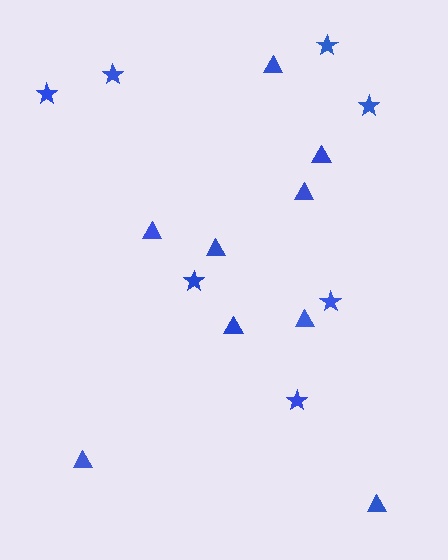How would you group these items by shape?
There are 2 groups: one group of triangles (9) and one group of stars (7).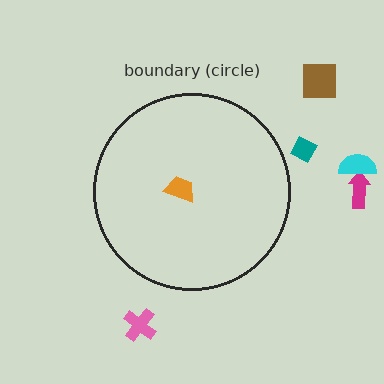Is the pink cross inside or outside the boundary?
Outside.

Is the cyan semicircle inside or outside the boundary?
Outside.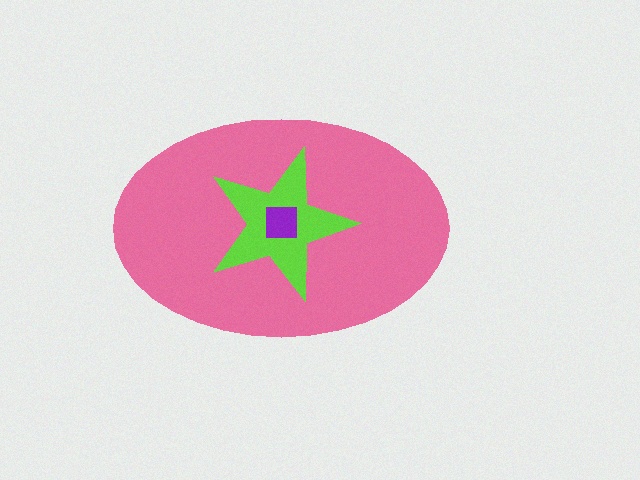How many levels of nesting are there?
3.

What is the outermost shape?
The pink ellipse.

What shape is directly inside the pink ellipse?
The lime star.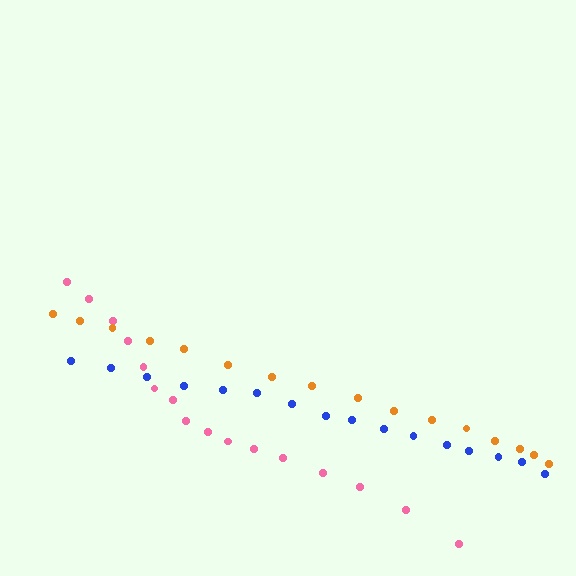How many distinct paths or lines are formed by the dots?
There are 3 distinct paths.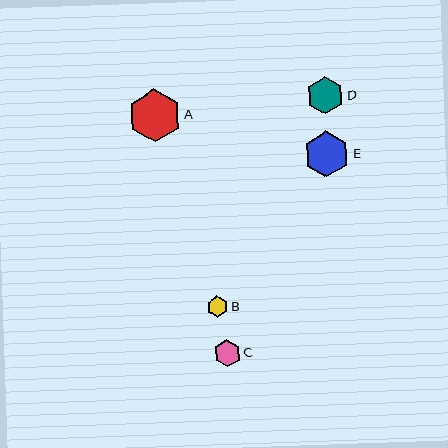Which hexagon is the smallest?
Hexagon B is the smallest with a size of approximately 22 pixels.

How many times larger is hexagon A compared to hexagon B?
Hexagon A is approximately 2.4 times the size of hexagon B.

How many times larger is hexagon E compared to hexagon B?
Hexagon E is approximately 2.1 times the size of hexagon B.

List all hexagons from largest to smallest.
From largest to smallest: A, E, D, C, B.